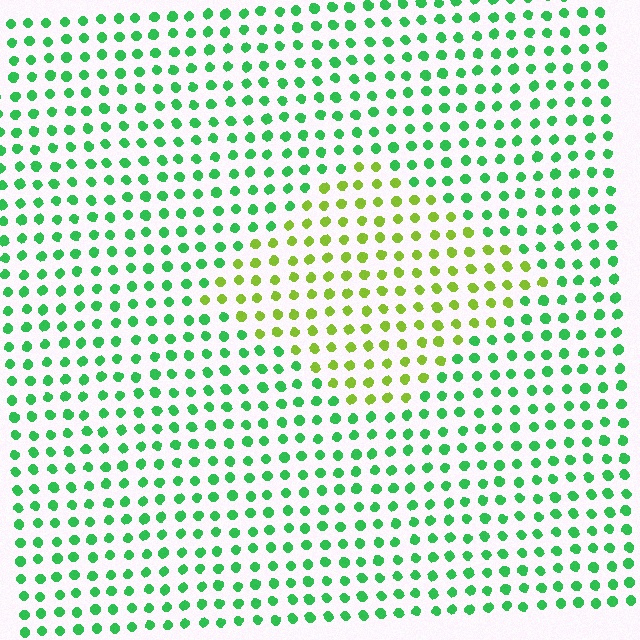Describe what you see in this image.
The image is filled with small green elements in a uniform arrangement. A diamond-shaped region is visible where the elements are tinted to a slightly different hue, forming a subtle color boundary.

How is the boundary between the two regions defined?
The boundary is defined purely by a slight shift in hue (about 48 degrees). Spacing, size, and orientation are identical on both sides.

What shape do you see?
I see a diamond.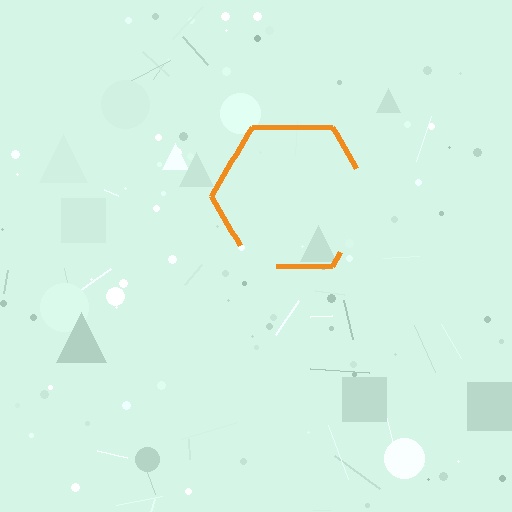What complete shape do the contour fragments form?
The contour fragments form a hexagon.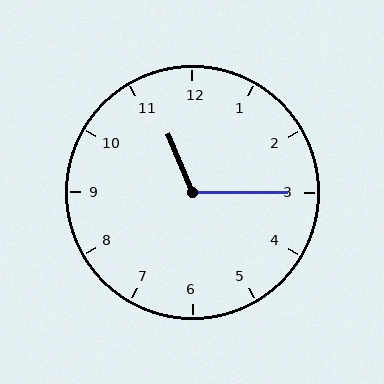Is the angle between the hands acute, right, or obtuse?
It is obtuse.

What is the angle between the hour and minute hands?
Approximately 112 degrees.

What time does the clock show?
11:15.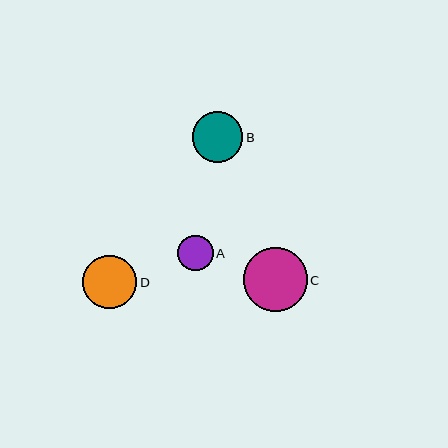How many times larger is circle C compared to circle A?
Circle C is approximately 1.8 times the size of circle A.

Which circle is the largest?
Circle C is the largest with a size of approximately 64 pixels.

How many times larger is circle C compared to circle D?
Circle C is approximately 1.2 times the size of circle D.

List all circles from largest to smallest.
From largest to smallest: C, D, B, A.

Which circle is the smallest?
Circle A is the smallest with a size of approximately 36 pixels.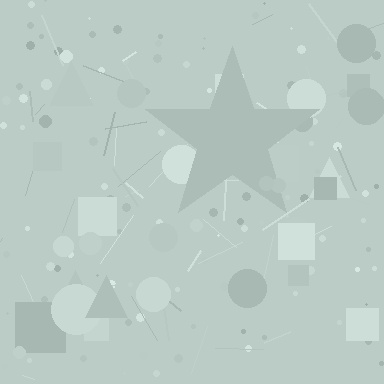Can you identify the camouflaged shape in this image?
The camouflaged shape is a star.